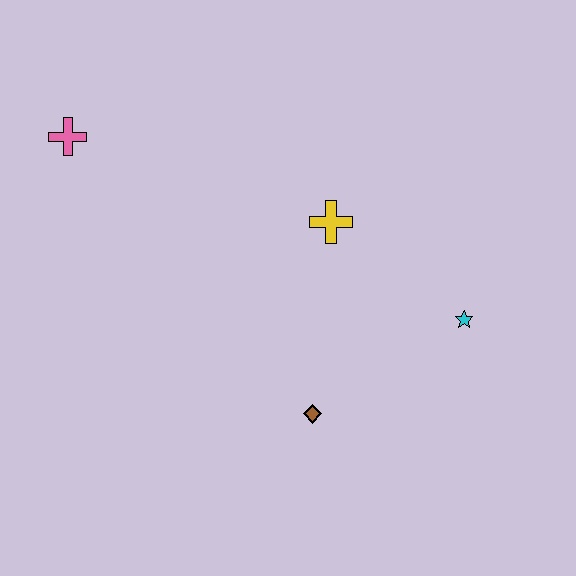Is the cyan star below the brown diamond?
No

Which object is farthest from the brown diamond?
The pink cross is farthest from the brown diamond.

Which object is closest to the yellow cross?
The cyan star is closest to the yellow cross.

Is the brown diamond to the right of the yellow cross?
No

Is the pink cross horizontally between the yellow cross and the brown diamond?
No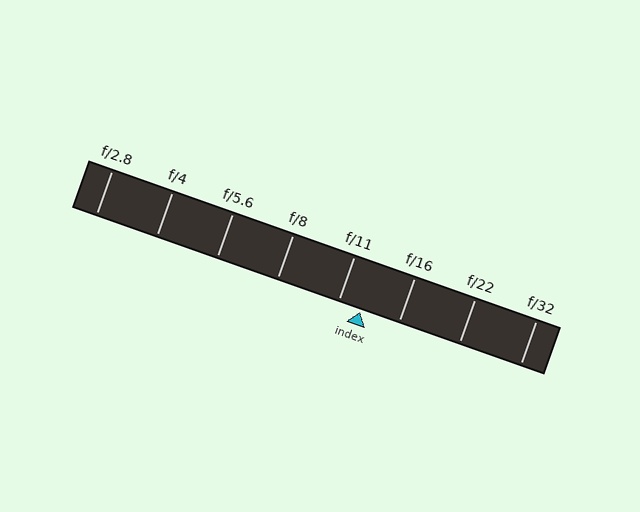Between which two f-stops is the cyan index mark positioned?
The index mark is between f/11 and f/16.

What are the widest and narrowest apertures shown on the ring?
The widest aperture shown is f/2.8 and the narrowest is f/32.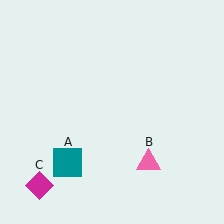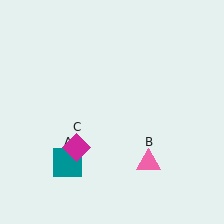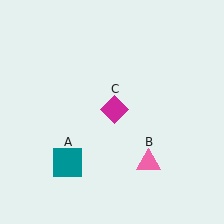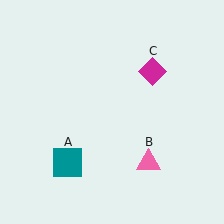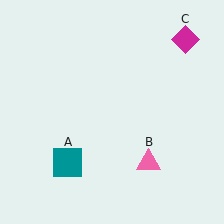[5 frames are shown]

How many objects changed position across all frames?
1 object changed position: magenta diamond (object C).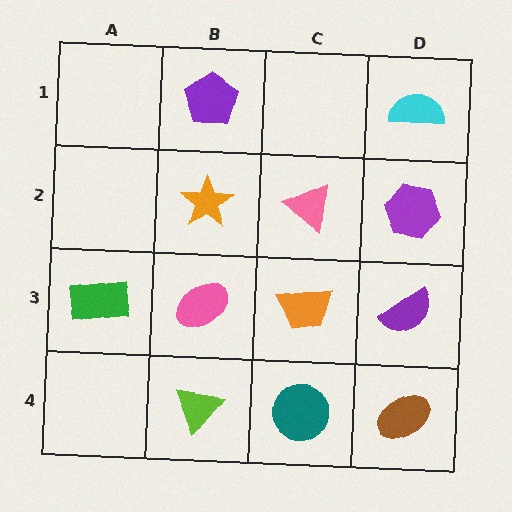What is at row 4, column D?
A brown ellipse.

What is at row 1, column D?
A cyan semicircle.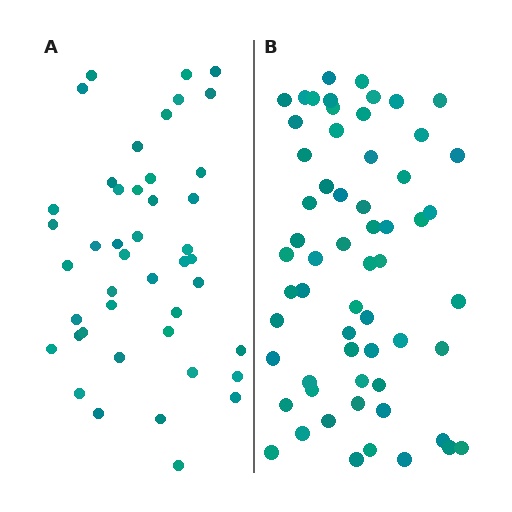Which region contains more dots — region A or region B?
Region B (the right region) has more dots.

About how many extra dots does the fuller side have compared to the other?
Region B has approximately 15 more dots than region A.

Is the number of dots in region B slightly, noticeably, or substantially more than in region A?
Region B has noticeably more, but not dramatically so. The ratio is roughly 1.4 to 1.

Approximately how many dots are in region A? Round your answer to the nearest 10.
About 40 dots. (The exact count is 44, which rounds to 40.)